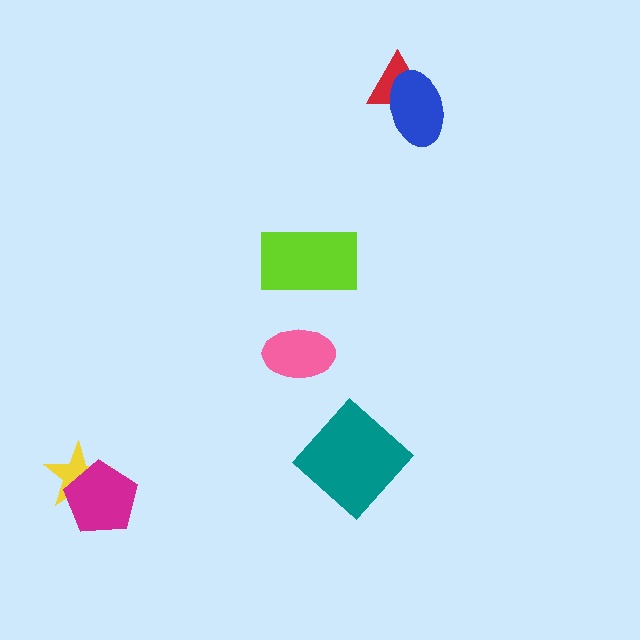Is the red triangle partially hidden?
Yes, it is partially covered by another shape.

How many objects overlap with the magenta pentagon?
1 object overlaps with the magenta pentagon.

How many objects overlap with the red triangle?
1 object overlaps with the red triangle.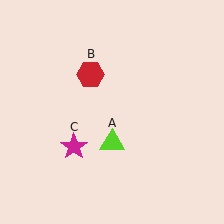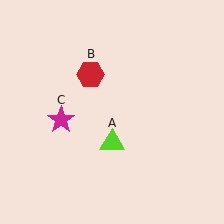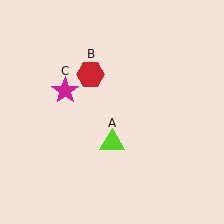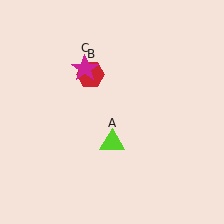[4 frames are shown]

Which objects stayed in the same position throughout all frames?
Lime triangle (object A) and red hexagon (object B) remained stationary.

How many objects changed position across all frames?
1 object changed position: magenta star (object C).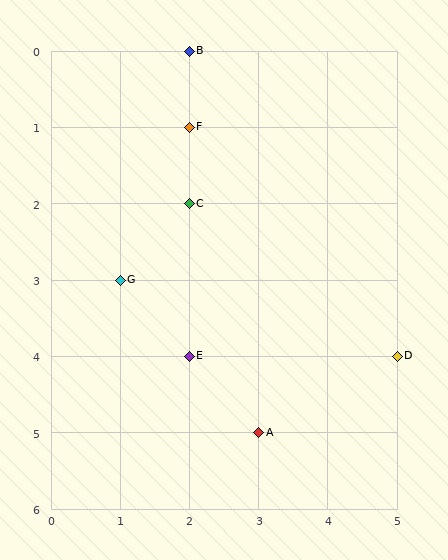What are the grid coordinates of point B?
Point B is at grid coordinates (2, 0).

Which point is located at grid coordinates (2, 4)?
Point E is at (2, 4).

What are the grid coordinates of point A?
Point A is at grid coordinates (3, 5).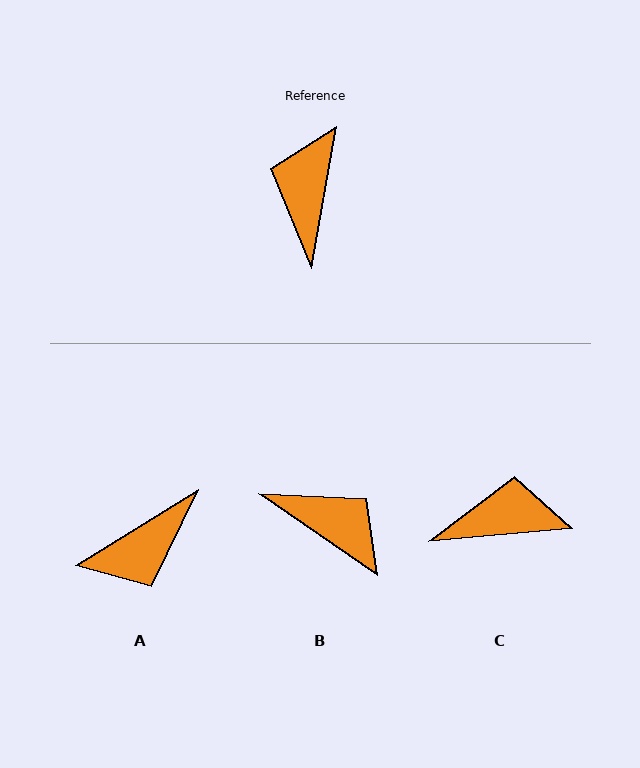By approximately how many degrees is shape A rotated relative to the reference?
Approximately 132 degrees counter-clockwise.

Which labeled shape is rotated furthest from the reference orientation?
A, about 132 degrees away.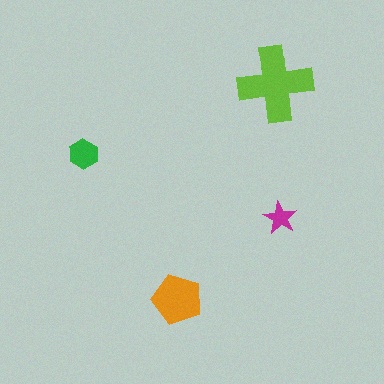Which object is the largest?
The lime cross.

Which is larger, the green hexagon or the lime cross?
The lime cross.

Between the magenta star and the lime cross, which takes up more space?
The lime cross.